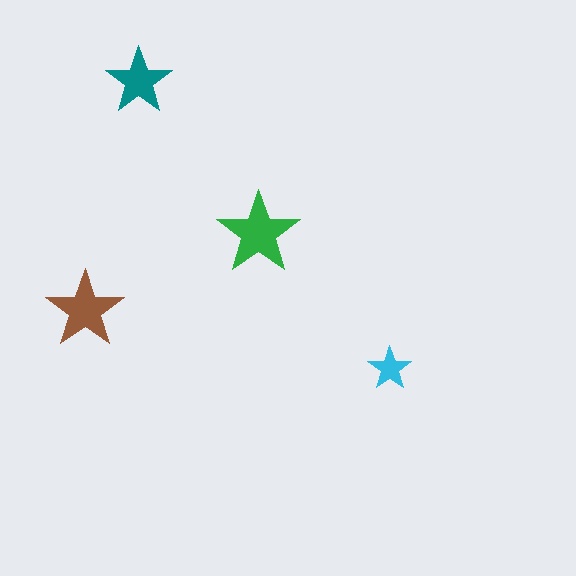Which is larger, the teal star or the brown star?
The brown one.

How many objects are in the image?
There are 4 objects in the image.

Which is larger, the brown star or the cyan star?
The brown one.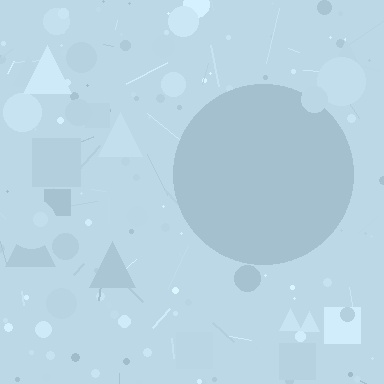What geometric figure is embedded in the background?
A circle is embedded in the background.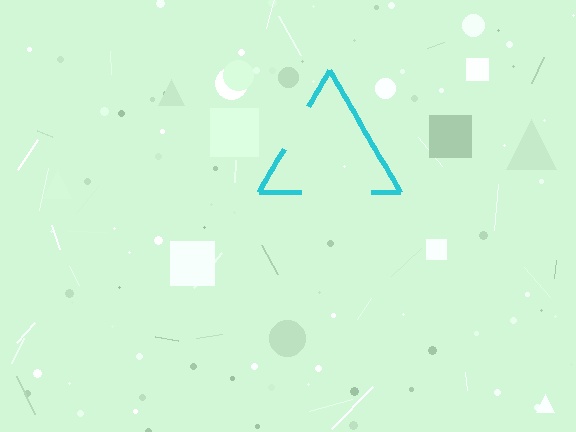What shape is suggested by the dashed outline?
The dashed outline suggests a triangle.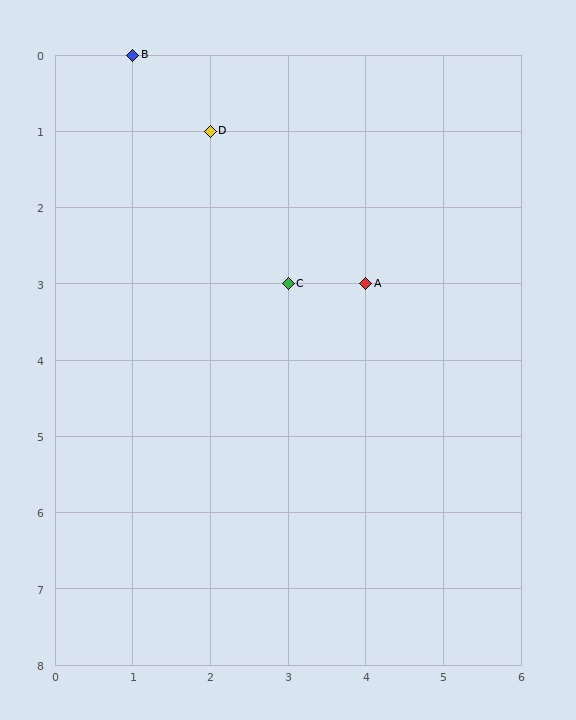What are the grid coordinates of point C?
Point C is at grid coordinates (3, 3).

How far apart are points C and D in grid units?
Points C and D are 1 column and 2 rows apart (about 2.2 grid units diagonally).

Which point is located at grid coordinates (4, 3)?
Point A is at (4, 3).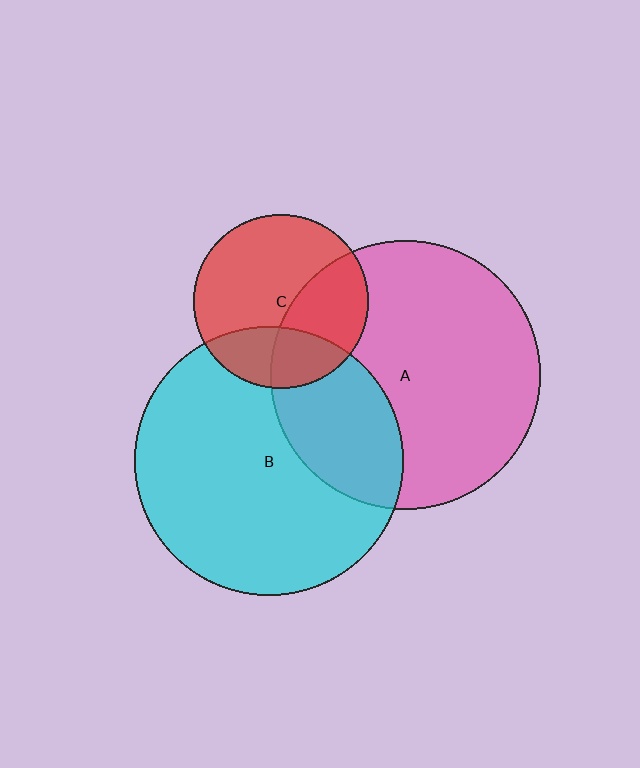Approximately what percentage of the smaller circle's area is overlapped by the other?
Approximately 35%.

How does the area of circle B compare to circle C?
Approximately 2.4 times.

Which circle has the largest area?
Circle A (pink).